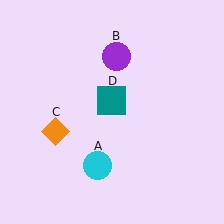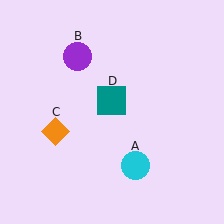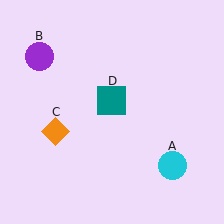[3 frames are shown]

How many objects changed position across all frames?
2 objects changed position: cyan circle (object A), purple circle (object B).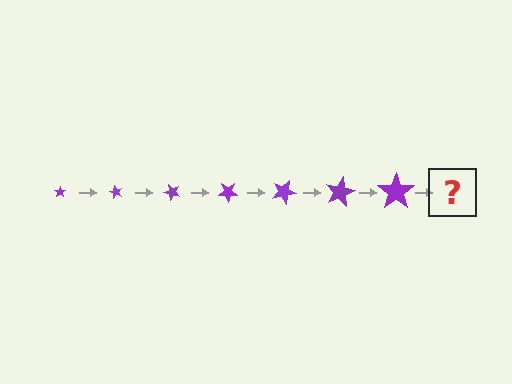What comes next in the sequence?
The next element should be a star, larger than the previous one and rotated 420 degrees from the start.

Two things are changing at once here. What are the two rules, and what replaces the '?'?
The two rules are that the star grows larger each step and it rotates 60 degrees each step. The '?' should be a star, larger than the previous one and rotated 420 degrees from the start.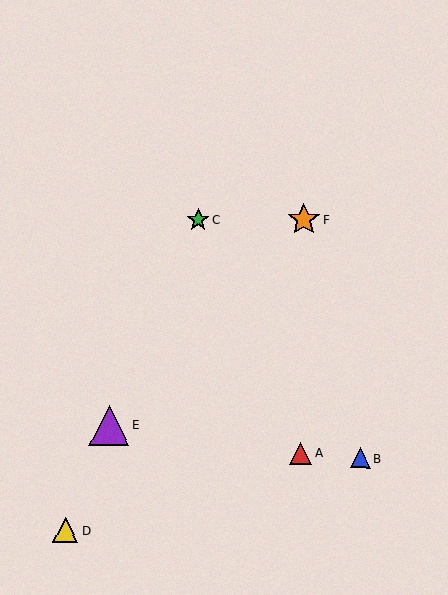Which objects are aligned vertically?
Objects A, F are aligned vertically.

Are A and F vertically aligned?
Yes, both are at x≈301.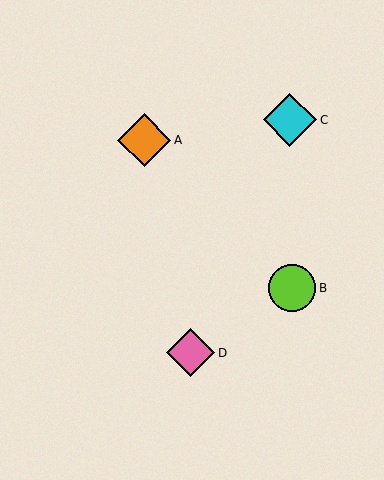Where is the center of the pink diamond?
The center of the pink diamond is at (190, 353).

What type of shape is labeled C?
Shape C is a cyan diamond.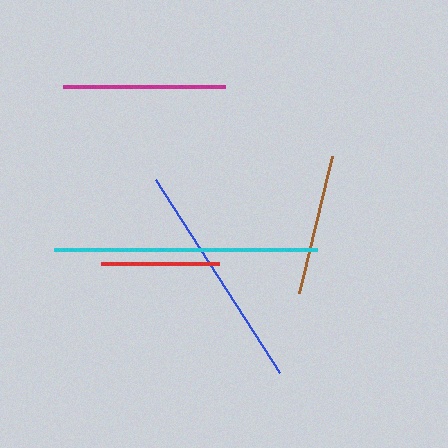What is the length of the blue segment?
The blue segment is approximately 229 pixels long.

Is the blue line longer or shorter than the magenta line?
The blue line is longer than the magenta line.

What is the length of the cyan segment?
The cyan segment is approximately 263 pixels long.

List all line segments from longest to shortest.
From longest to shortest: cyan, blue, magenta, brown, red.